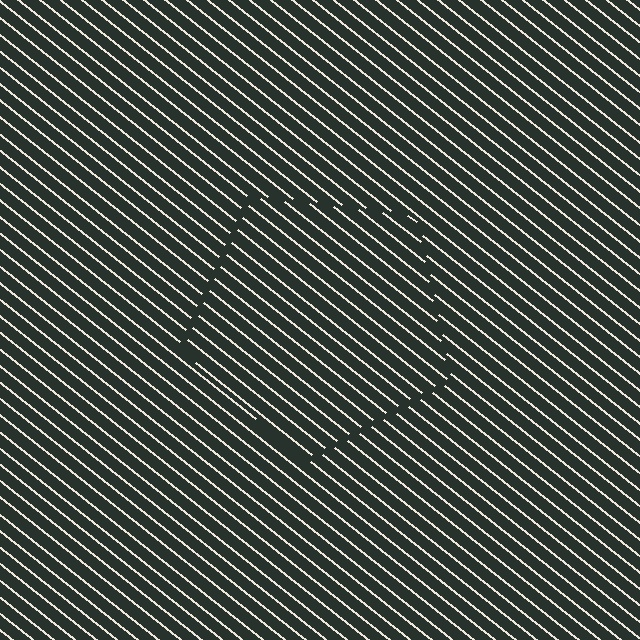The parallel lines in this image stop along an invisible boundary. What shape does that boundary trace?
An illusory pentagon. The interior of the shape contains the same grating, shifted by half a period — the contour is defined by the phase discontinuity where line-ends from the inner and outer gratings abut.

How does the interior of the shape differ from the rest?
The interior of the shape contains the same grating, shifted by half a period — the contour is defined by the phase discontinuity where line-ends from the inner and outer gratings abut.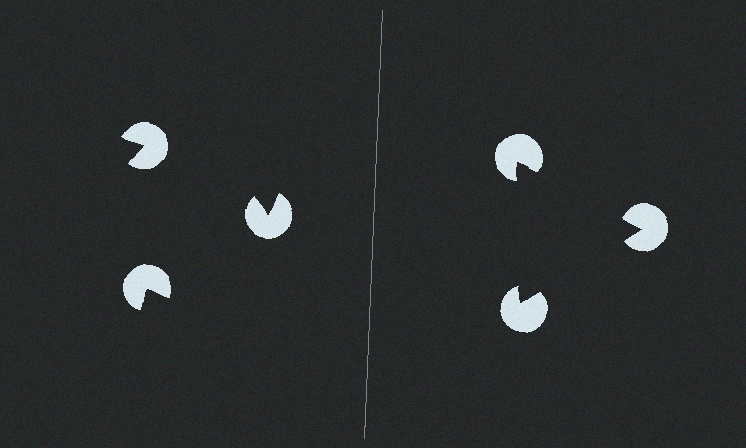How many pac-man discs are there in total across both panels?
6 — 3 on each side.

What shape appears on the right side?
An illusory triangle.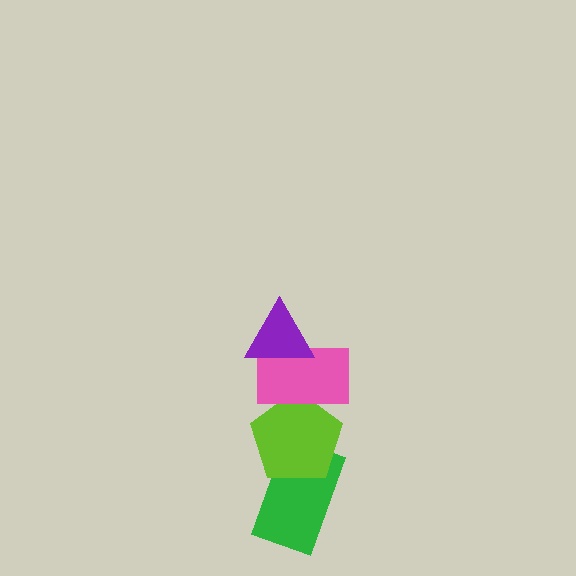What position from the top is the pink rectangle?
The pink rectangle is 2nd from the top.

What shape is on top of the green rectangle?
The lime pentagon is on top of the green rectangle.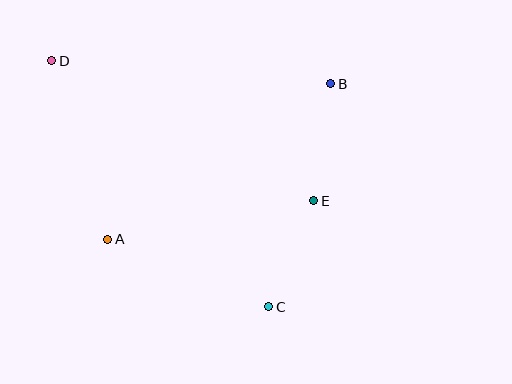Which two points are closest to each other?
Points C and E are closest to each other.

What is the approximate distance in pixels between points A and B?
The distance between A and B is approximately 272 pixels.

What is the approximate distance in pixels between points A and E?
The distance between A and E is approximately 209 pixels.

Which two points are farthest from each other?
Points C and D are farthest from each other.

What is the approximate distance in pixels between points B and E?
The distance between B and E is approximately 118 pixels.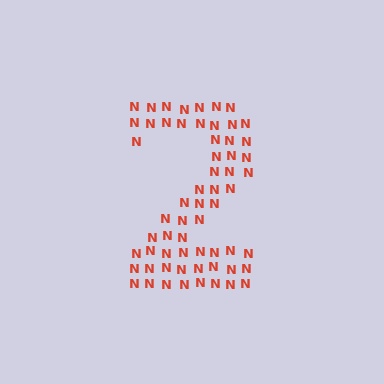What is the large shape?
The large shape is the digit 2.